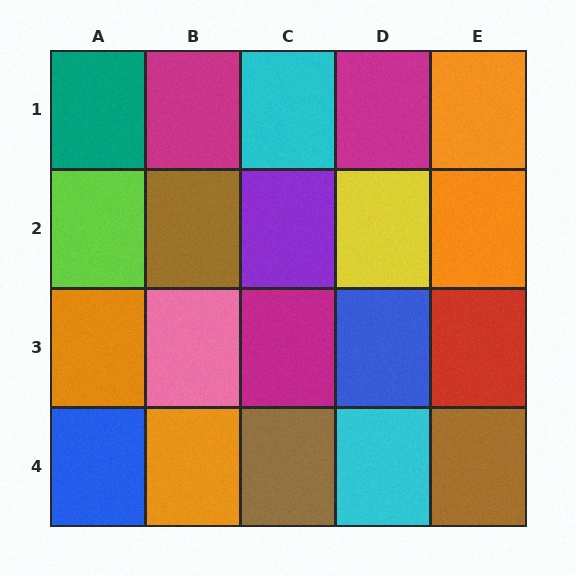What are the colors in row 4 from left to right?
Blue, orange, brown, cyan, brown.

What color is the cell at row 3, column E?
Red.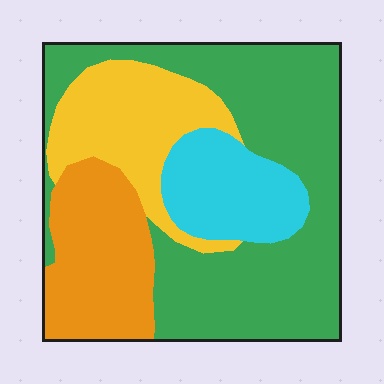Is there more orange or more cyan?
Orange.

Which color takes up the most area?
Green, at roughly 45%.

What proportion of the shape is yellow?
Yellow takes up less than a quarter of the shape.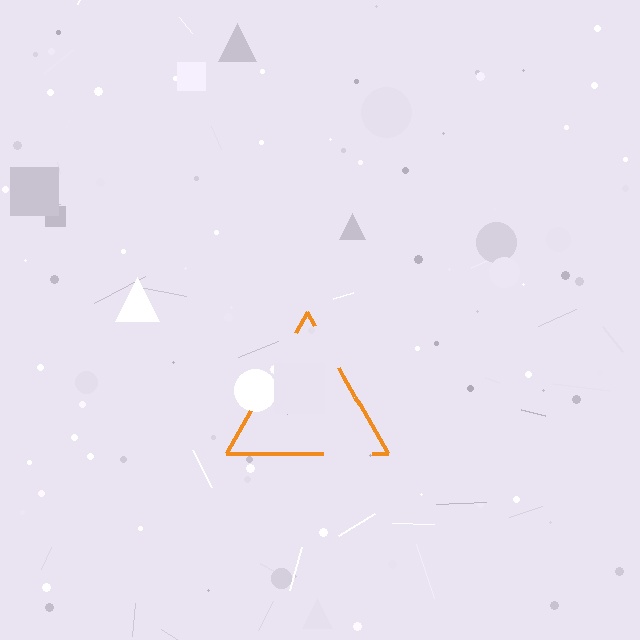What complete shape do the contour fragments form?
The contour fragments form a triangle.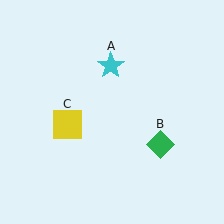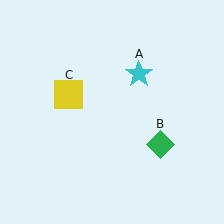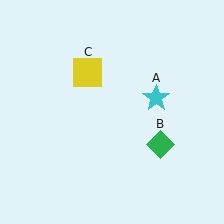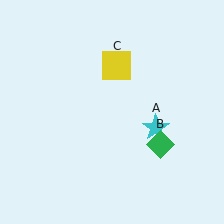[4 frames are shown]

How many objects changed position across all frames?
2 objects changed position: cyan star (object A), yellow square (object C).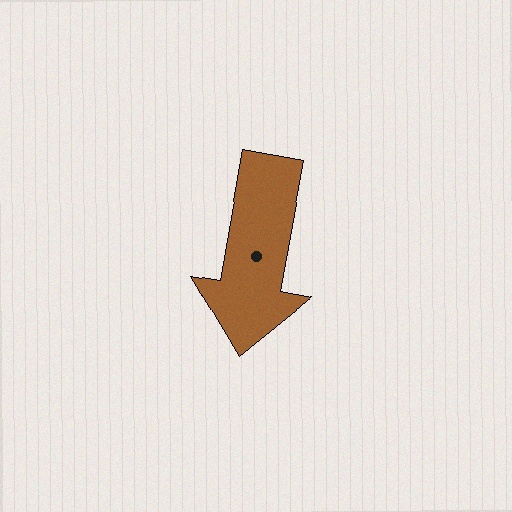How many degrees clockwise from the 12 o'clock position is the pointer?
Approximately 190 degrees.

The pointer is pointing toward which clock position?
Roughly 6 o'clock.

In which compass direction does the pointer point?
South.